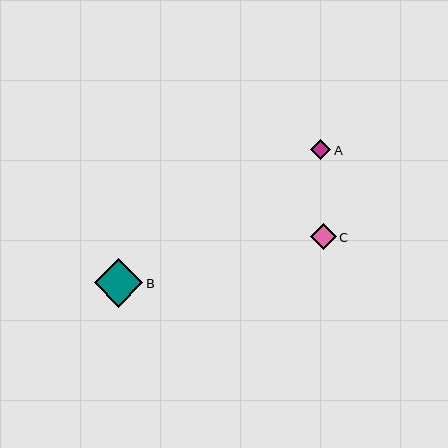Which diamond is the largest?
Diamond B is the largest with a size of approximately 49 pixels.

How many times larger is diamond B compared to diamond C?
Diamond B is approximately 1.9 times the size of diamond C.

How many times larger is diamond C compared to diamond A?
Diamond C is approximately 1.3 times the size of diamond A.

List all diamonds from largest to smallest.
From largest to smallest: B, C, A.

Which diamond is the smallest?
Diamond A is the smallest with a size of approximately 20 pixels.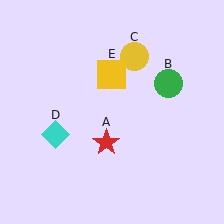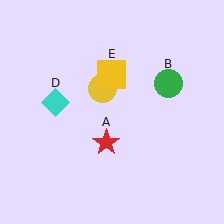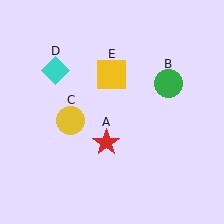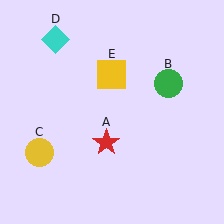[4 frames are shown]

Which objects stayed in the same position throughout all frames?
Red star (object A) and green circle (object B) and yellow square (object E) remained stationary.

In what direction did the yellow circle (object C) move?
The yellow circle (object C) moved down and to the left.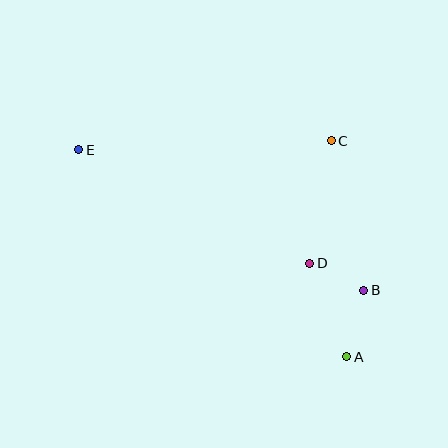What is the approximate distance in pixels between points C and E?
The distance between C and E is approximately 253 pixels.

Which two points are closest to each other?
Points B and D are closest to each other.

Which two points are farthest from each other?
Points A and E are farthest from each other.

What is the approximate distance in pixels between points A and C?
The distance between A and C is approximately 216 pixels.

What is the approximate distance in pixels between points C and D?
The distance between C and D is approximately 124 pixels.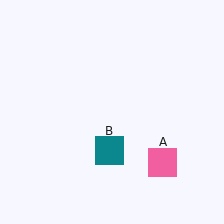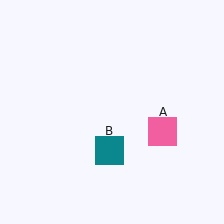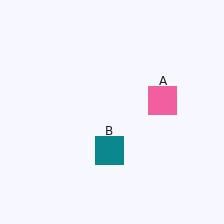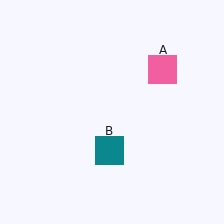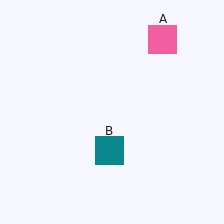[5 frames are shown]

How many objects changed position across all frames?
1 object changed position: pink square (object A).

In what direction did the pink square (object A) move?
The pink square (object A) moved up.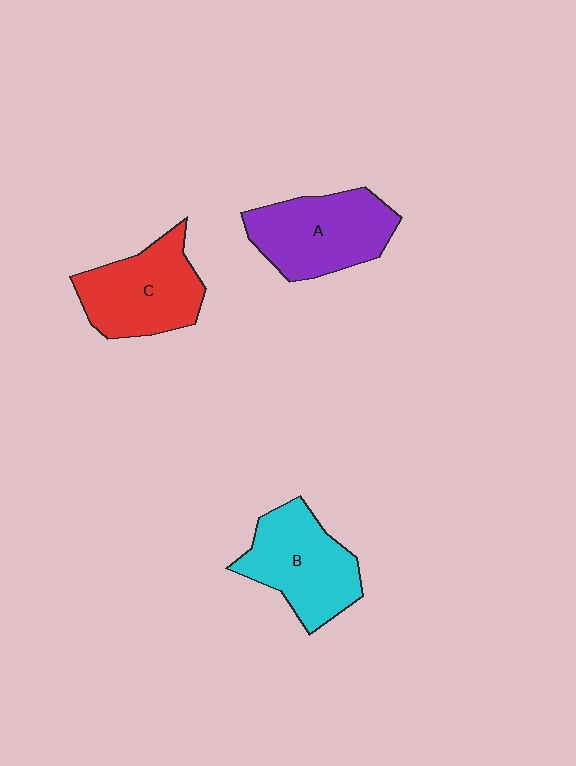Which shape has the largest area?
Shape A (purple).